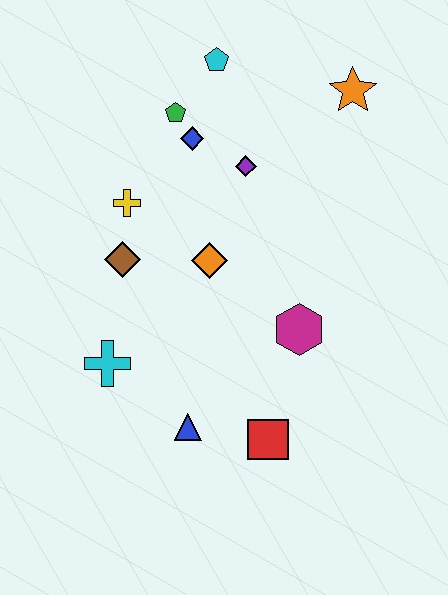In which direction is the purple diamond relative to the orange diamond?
The purple diamond is above the orange diamond.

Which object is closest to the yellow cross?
The brown diamond is closest to the yellow cross.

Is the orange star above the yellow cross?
Yes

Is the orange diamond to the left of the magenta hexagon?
Yes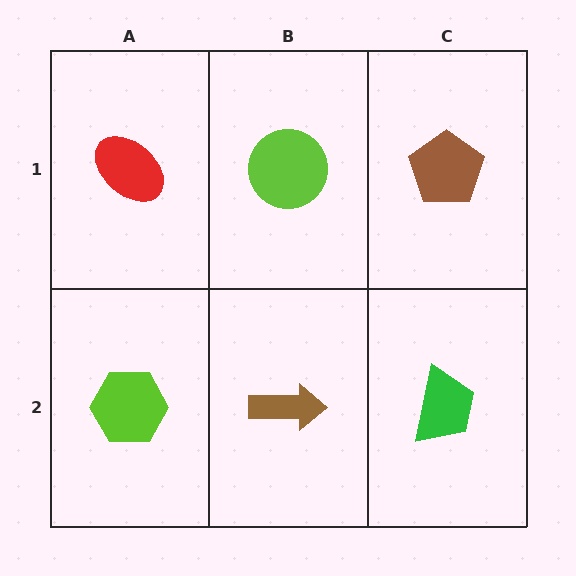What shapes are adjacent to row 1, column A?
A lime hexagon (row 2, column A), a lime circle (row 1, column B).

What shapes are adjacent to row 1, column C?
A green trapezoid (row 2, column C), a lime circle (row 1, column B).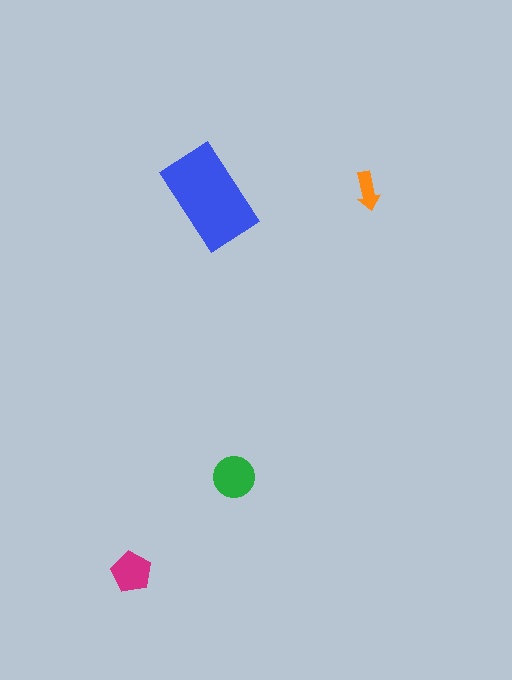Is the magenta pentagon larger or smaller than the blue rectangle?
Smaller.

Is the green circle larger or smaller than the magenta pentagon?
Larger.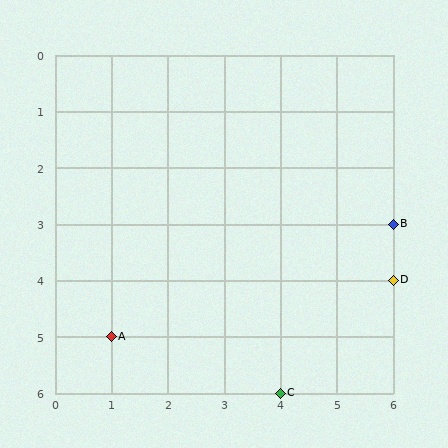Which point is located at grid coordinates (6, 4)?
Point D is at (6, 4).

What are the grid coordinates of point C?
Point C is at grid coordinates (4, 6).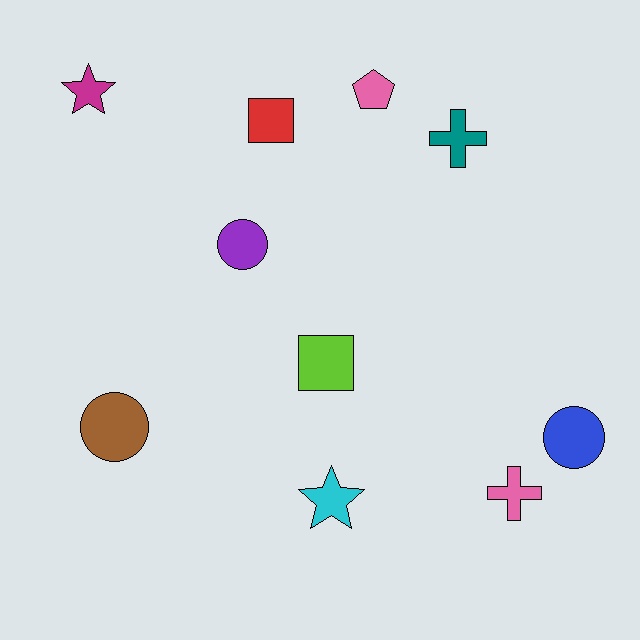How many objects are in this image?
There are 10 objects.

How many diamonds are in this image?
There are no diamonds.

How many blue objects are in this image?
There is 1 blue object.